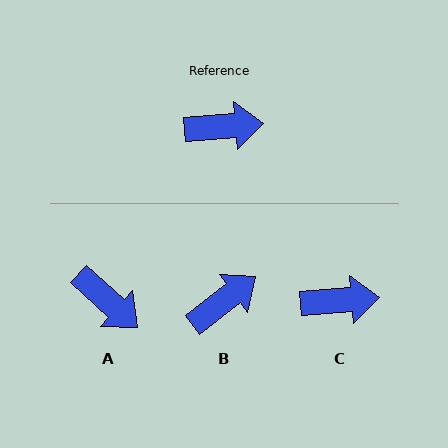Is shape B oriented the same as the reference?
No, it is off by about 32 degrees.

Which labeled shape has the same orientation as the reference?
C.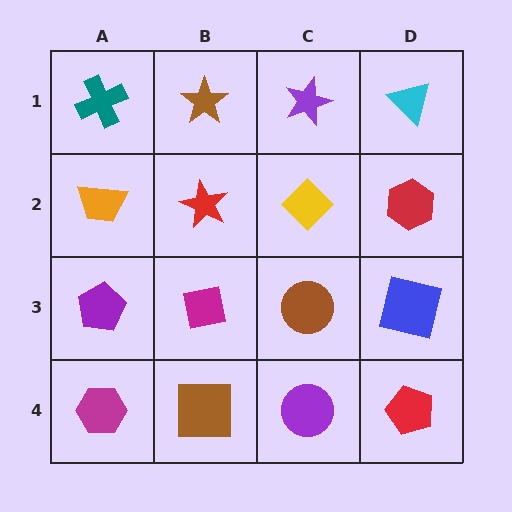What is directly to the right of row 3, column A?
A magenta square.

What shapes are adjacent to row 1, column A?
An orange trapezoid (row 2, column A), a brown star (row 1, column B).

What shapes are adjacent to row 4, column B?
A magenta square (row 3, column B), a magenta hexagon (row 4, column A), a purple circle (row 4, column C).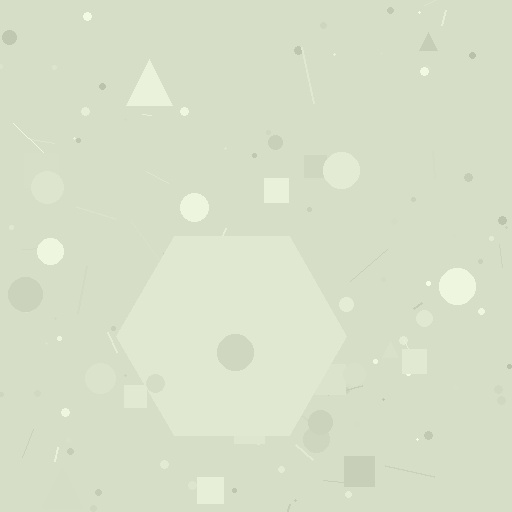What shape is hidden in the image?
A hexagon is hidden in the image.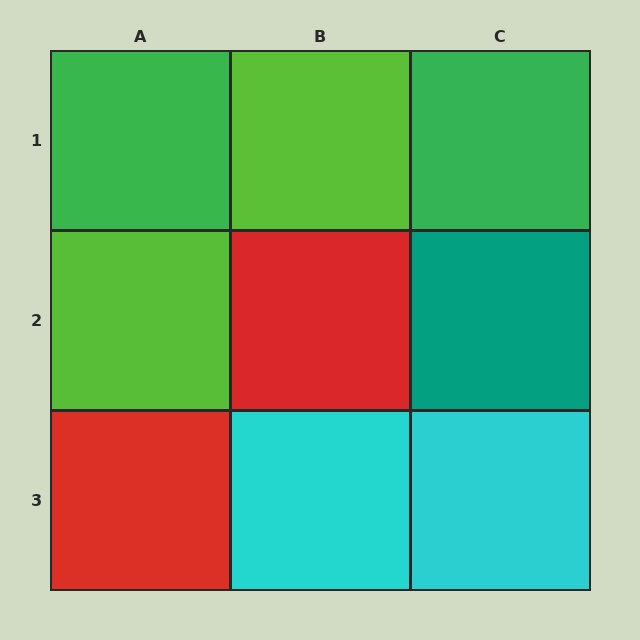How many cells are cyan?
2 cells are cyan.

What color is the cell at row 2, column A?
Lime.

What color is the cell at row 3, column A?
Red.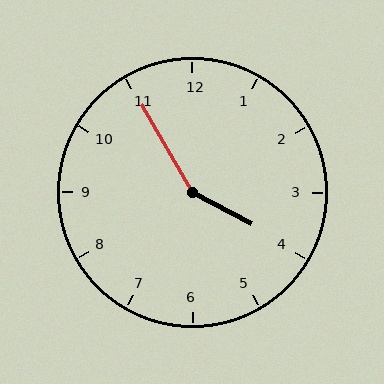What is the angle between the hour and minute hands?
Approximately 148 degrees.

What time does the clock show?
3:55.